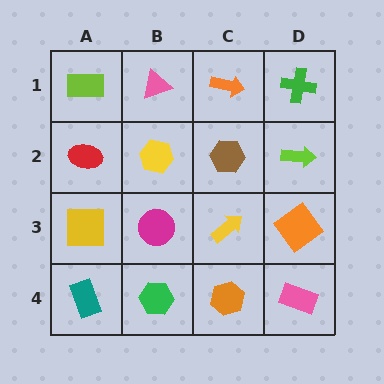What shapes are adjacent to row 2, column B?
A pink triangle (row 1, column B), a magenta circle (row 3, column B), a red ellipse (row 2, column A), a brown hexagon (row 2, column C).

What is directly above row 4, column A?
A yellow square.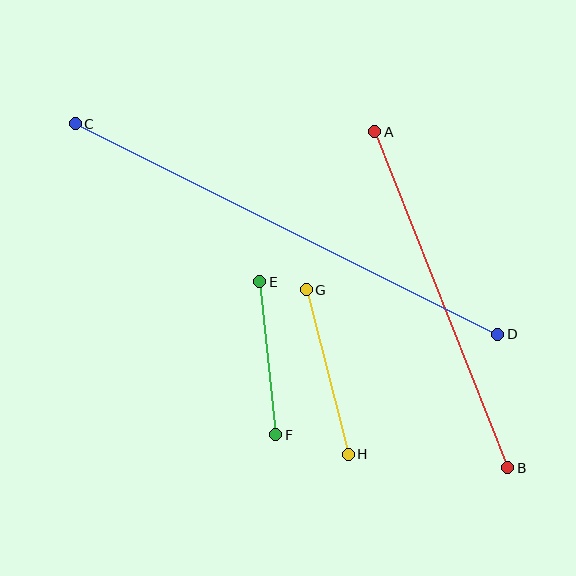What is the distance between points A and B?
The distance is approximately 361 pixels.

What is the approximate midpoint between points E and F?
The midpoint is at approximately (268, 358) pixels.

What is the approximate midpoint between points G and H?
The midpoint is at approximately (327, 372) pixels.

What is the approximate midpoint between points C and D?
The midpoint is at approximately (287, 229) pixels.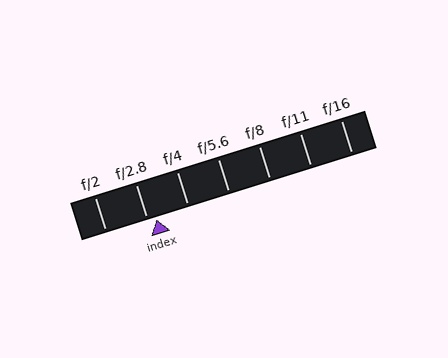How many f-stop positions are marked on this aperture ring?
There are 7 f-stop positions marked.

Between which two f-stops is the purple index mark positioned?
The index mark is between f/2.8 and f/4.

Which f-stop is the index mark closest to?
The index mark is closest to f/2.8.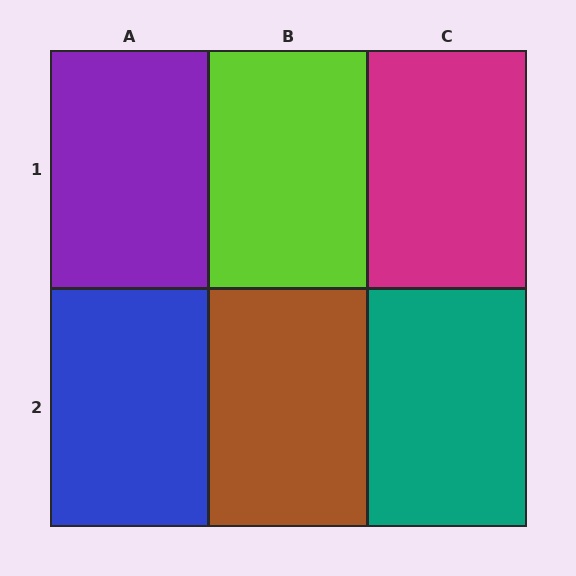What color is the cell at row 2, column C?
Teal.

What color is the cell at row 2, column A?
Blue.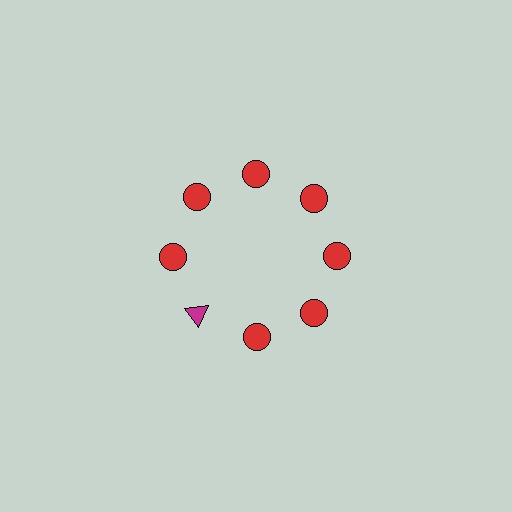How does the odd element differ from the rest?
It differs in both color (magenta instead of red) and shape (triangle instead of circle).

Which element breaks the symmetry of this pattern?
The magenta triangle at roughly the 8 o'clock position breaks the symmetry. All other shapes are red circles.